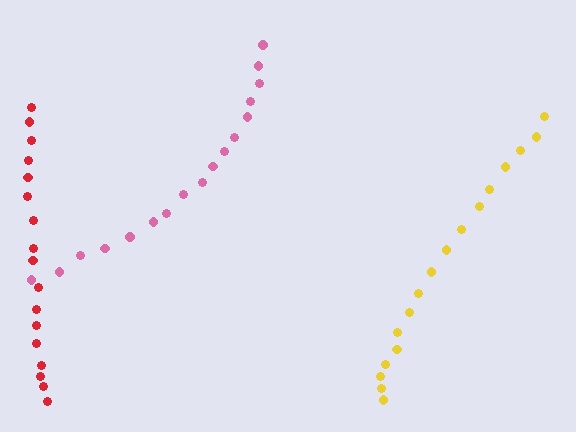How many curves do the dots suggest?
There are 3 distinct paths.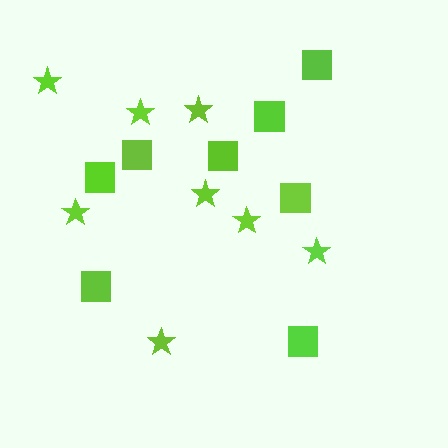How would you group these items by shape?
There are 2 groups: one group of squares (8) and one group of stars (8).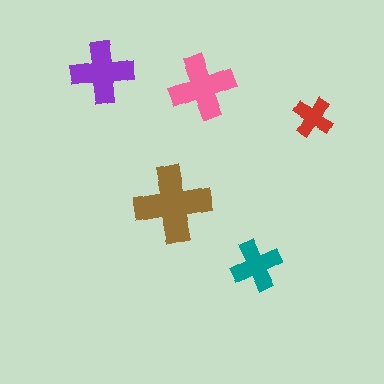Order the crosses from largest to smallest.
the brown one, the pink one, the purple one, the teal one, the red one.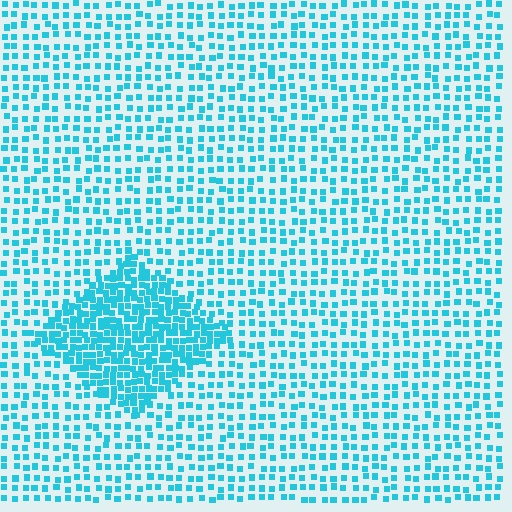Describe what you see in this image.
The image contains small cyan elements arranged at two different densities. A diamond-shaped region is visible where the elements are more densely packed than the surrounding area.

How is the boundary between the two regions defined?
The boundary is defined by a change in element density (approximately 2.2x ratio). All elements are the same color, size, and shape.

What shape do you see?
I see a diamond.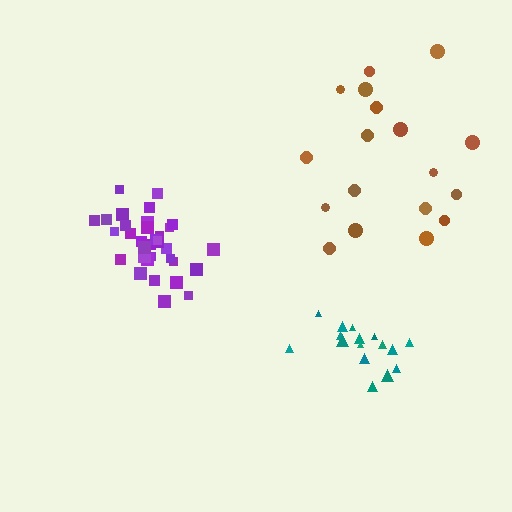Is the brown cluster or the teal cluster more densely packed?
Teal.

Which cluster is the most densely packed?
Purple.